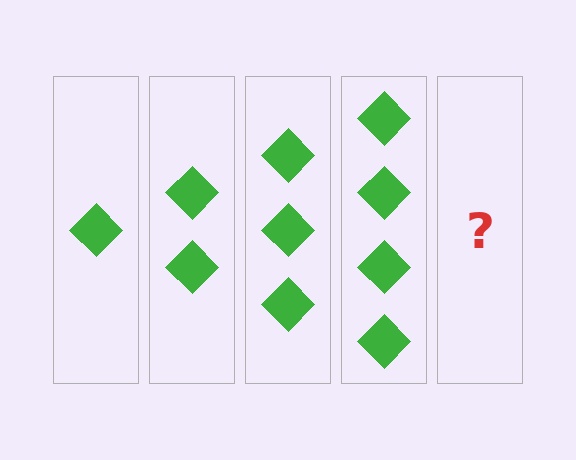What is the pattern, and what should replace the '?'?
The pattern is that each step adds one more diamond. The '?' should be 5 diamonds.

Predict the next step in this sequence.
The next step is 5 diamonds.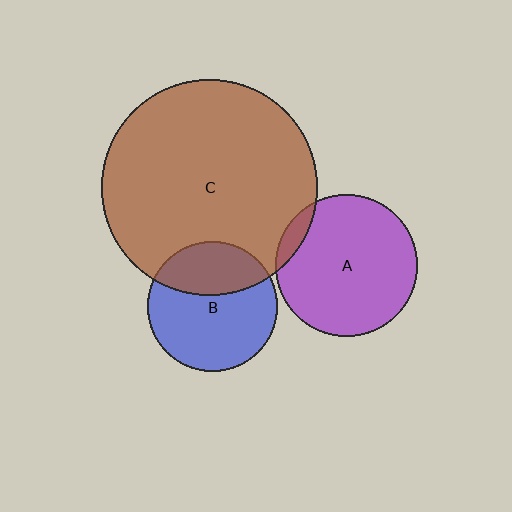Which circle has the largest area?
Circle C (brown).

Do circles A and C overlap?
Yes.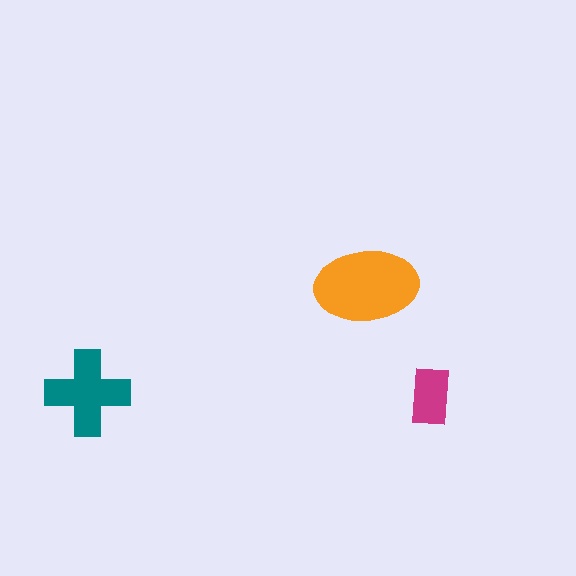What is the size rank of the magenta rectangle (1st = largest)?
3rd.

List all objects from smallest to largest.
The magenta rectangle, the teal cross, the orange ellipse.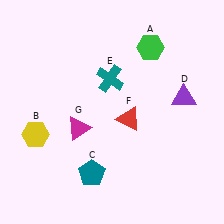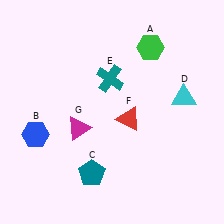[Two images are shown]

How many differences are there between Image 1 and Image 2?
There are 2 differences between the two images.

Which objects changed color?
B changed from yellow to blue. D changed from purple to cyan.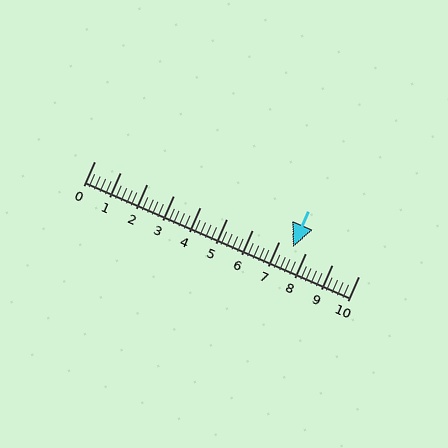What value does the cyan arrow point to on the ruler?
The cyan arrow points to approximately 7.5.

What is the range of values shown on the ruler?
The ruler shows values from 0 to 10.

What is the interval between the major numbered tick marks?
The major tick marks are spaced 1 units apart.